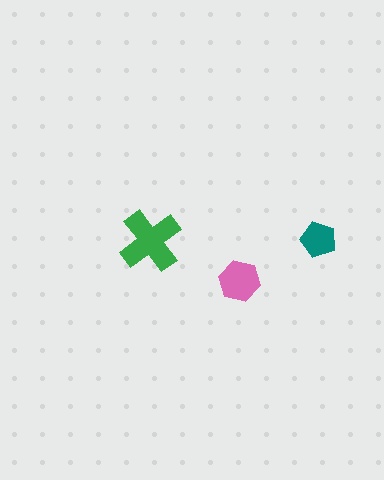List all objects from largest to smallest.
The green cross, the pink hexagon, the teal pentagon.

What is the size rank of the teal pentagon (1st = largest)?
3rd.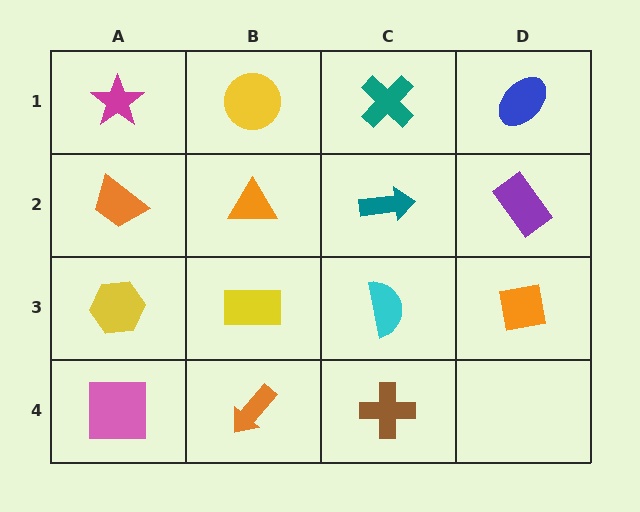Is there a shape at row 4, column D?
No, that cell is empty.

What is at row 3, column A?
A yellow hexagon.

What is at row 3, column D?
An orange square.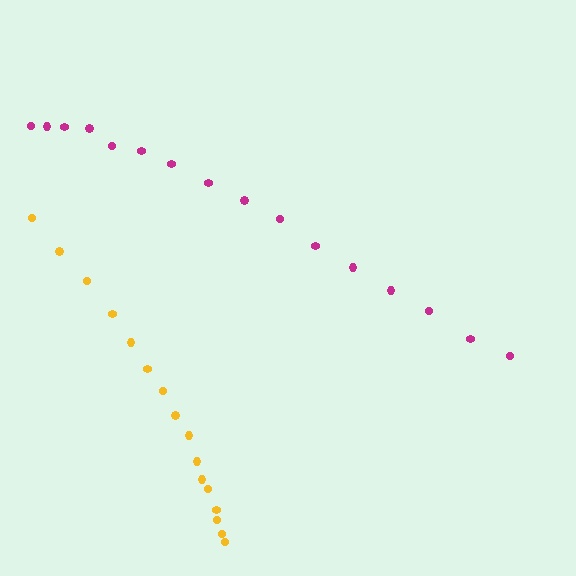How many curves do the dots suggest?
There are 2 distinct paths.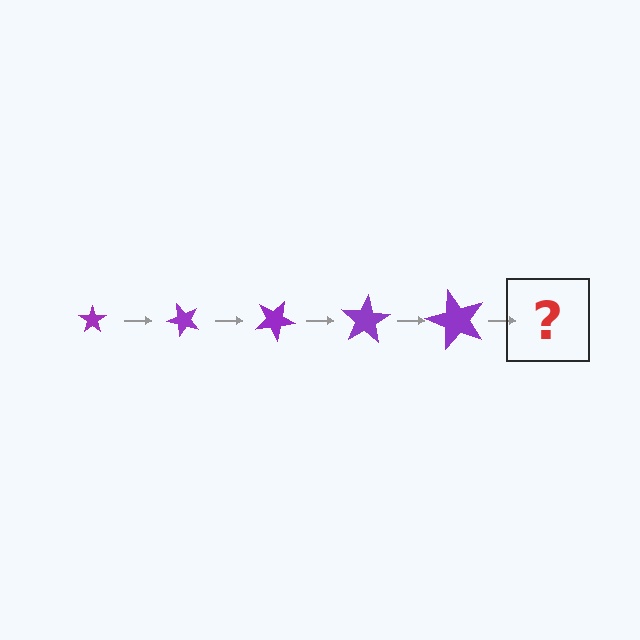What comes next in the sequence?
The next element should be a star, larger than the previous one and rotated 250 degrees from the start.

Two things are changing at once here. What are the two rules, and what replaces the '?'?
The two rules are that the star grows larger each step and it rotates 50 degrees each step. The '?' should be a star, larger than the previous one and rotated 250 degrees from the start.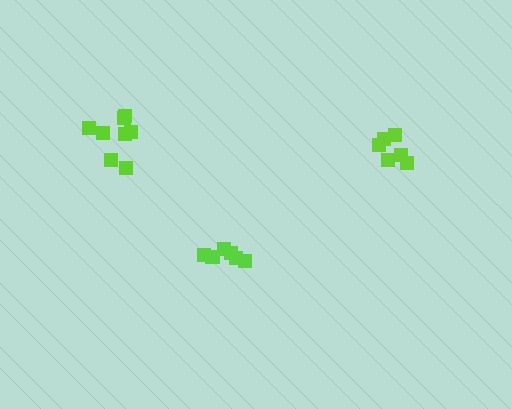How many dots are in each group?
Group 1: 7 dots, Group 2: 6 dots, Group 3: 8 dots (21 total).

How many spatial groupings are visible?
There are 3 spatial groupings.